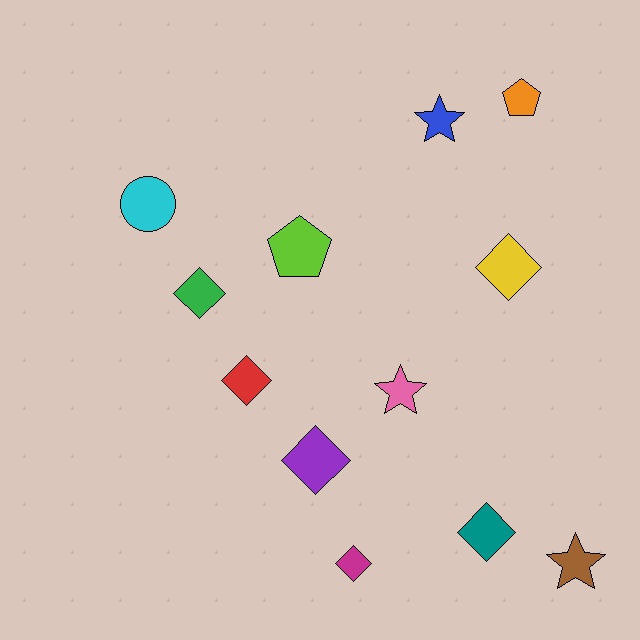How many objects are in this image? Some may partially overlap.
There are 12 objects.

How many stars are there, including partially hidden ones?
There are 3 stars.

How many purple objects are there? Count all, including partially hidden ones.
There is 1 purple object.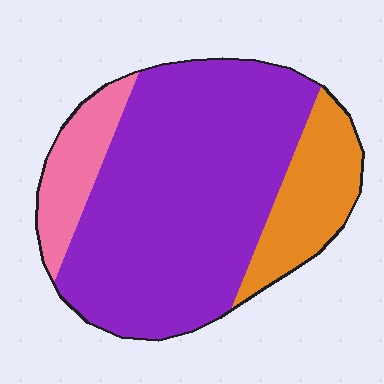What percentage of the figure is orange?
Orange takes up about one sixth (1/6) of the figure.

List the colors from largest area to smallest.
From largest to smallest: purple, orange, pink.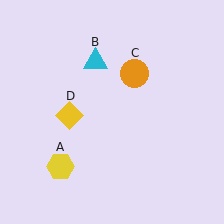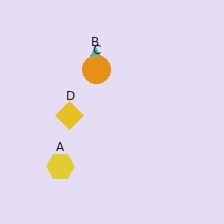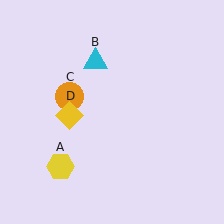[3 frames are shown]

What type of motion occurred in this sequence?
The orange circle (object C) rotated counterclockwise around the center of the scene.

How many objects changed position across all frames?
1 object changed position: orange circle (object C).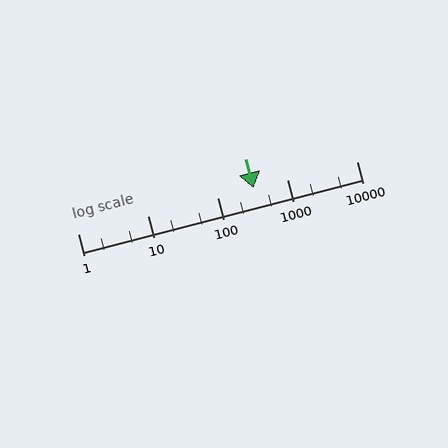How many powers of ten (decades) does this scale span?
The scale spans 4 decades, from 1 to 10000.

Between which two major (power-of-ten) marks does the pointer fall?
The pointer is between 100 and 1000.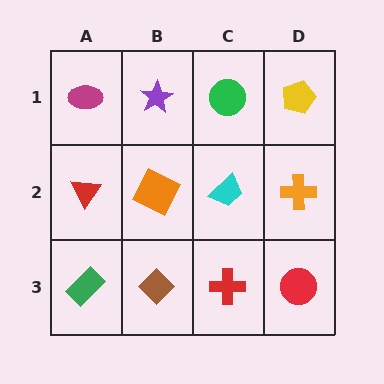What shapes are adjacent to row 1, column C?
A cyan trapezoid (row 2, column C), a purple star (row 1, column B), a yellow pentagon (row 1, column D).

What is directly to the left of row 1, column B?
A magenta ellipse.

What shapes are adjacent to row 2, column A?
A magenta ellipse (row 1, column A), a green rectangle (row 3, column A), an orange square (row 2, column B).